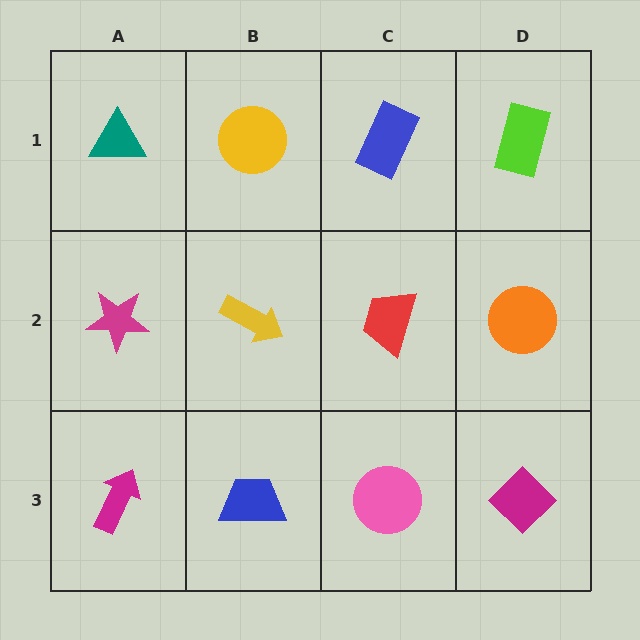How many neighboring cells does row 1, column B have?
3.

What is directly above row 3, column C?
A red trapezoid.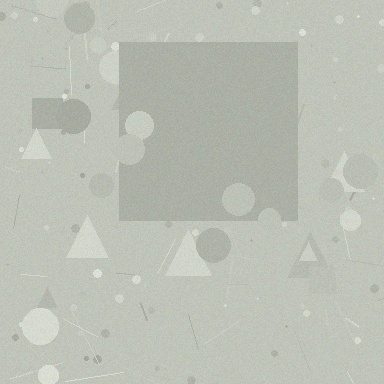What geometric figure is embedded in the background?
A square is embedded in the background.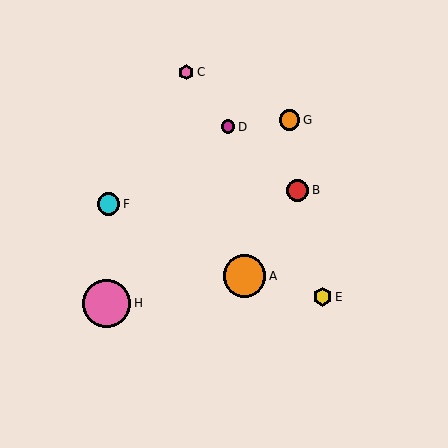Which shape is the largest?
The pink circle (labeled H) is the largest.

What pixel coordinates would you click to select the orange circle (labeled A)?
Click at (245, 276) to select the orange circle A.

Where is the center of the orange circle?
The center of the orange circle is at (245, 276).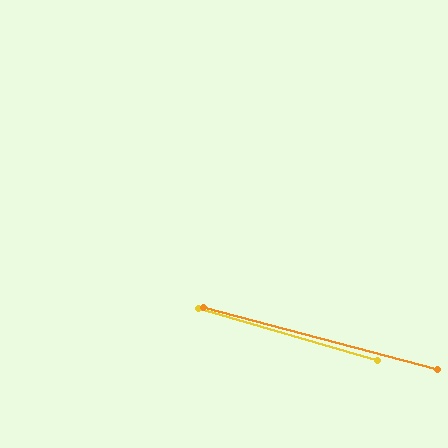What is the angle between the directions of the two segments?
Approximately 2 degrees.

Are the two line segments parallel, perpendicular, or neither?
Parallel — their directions differ by only 1.7°.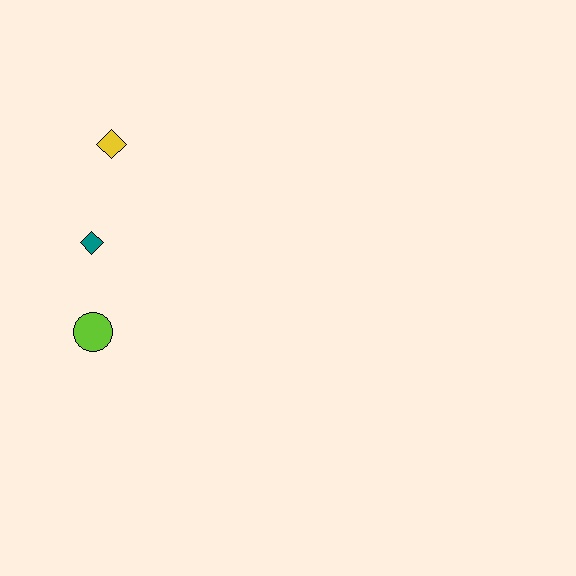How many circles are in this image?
There is 1 circle.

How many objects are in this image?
There are 3 objects.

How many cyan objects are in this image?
There are no cyan objects.